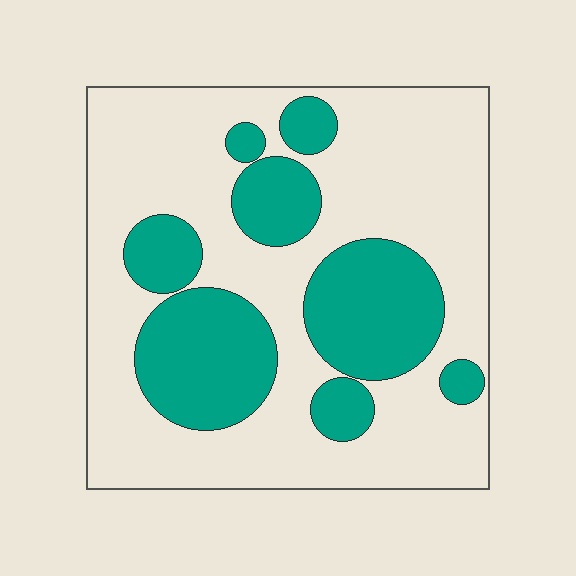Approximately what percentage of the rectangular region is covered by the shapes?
Approximately 30%.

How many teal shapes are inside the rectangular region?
8.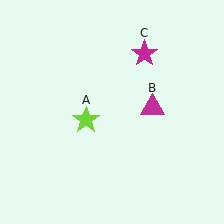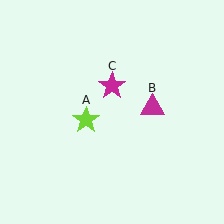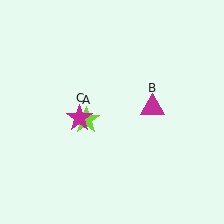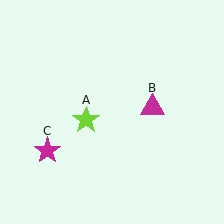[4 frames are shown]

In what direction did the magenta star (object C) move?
The magenta star (object C) moved down and to the left.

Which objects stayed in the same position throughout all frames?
Lime star (object A) and magenta triangle (object B) remained stationary.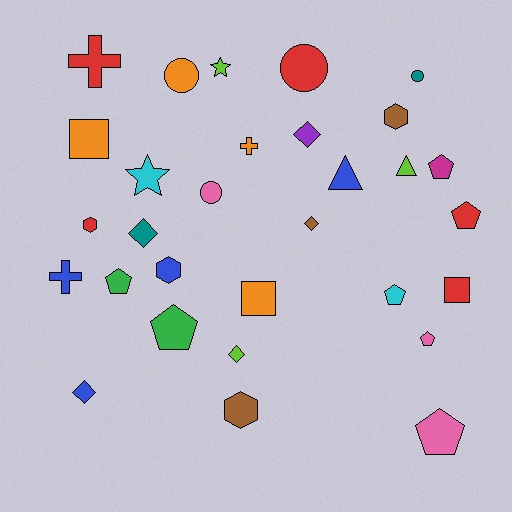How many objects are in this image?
There are 30 objects.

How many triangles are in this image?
There are 2 triangles.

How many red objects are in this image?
There are 5 red objects.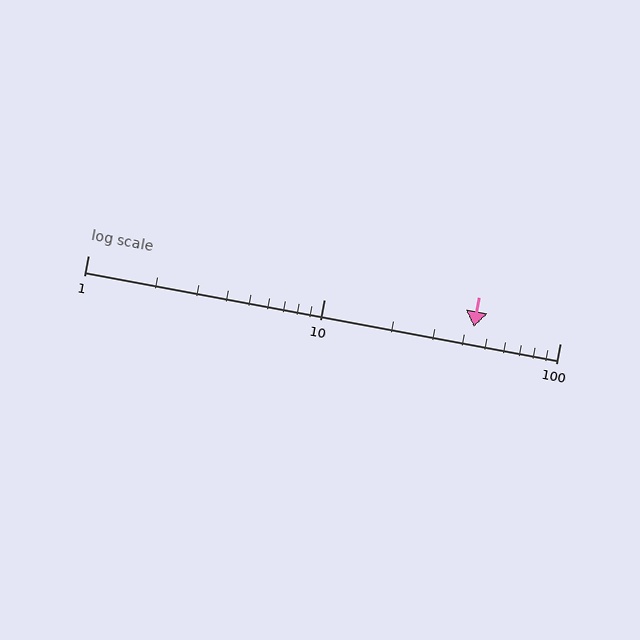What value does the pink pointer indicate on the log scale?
The pointer indicates approximately 43.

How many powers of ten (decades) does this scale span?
The scale spans 2 decades, from 1 to 100.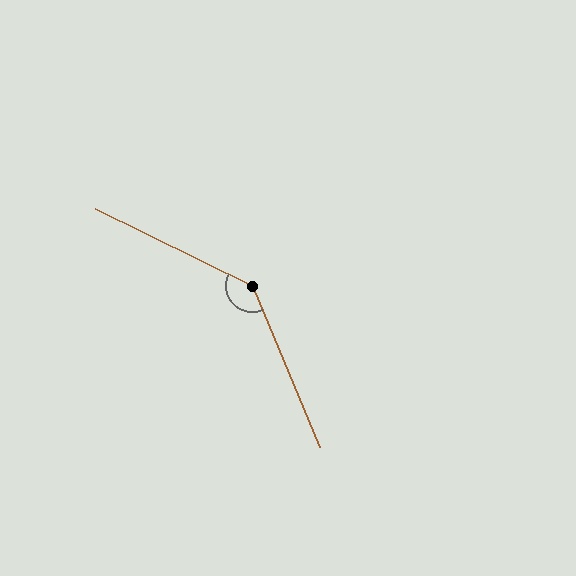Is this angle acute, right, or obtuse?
It is obtuse.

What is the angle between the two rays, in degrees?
Approximately 139 degrees.